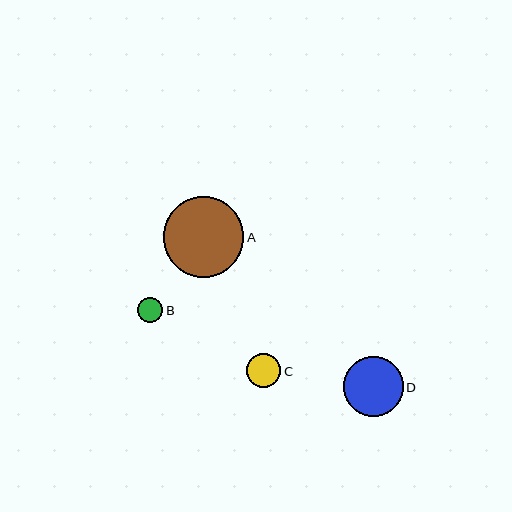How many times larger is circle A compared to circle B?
Circle A is approximately 3.2 times the size of circle B.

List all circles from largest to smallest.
From largest to smallest: A, D, C, B.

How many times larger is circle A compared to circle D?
Circle A is approximately 1.3 times the size of circle D.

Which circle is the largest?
Circle A is the largest with a size of approximately 80 pixels.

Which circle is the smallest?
Circle B is the smallest with a size of approximately 25 pixels.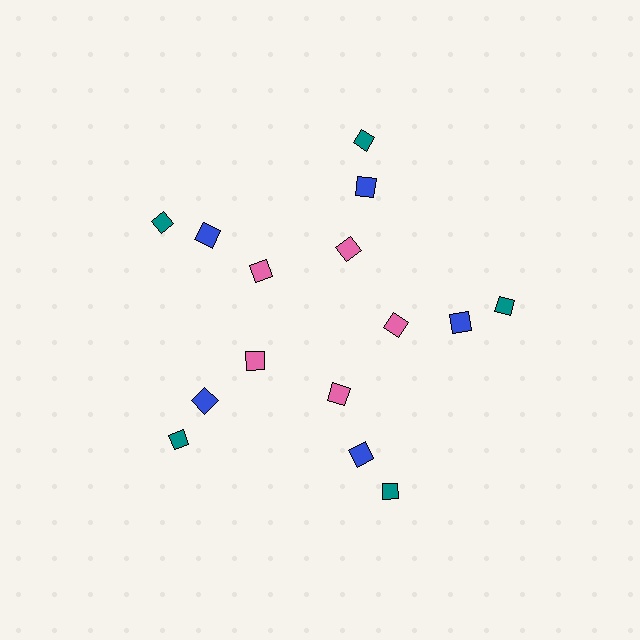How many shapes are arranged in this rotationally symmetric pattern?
There are 15 shapes, arranged in 5 groups of 3.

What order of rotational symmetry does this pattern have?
This pattern has 5-fold rotational symmetry.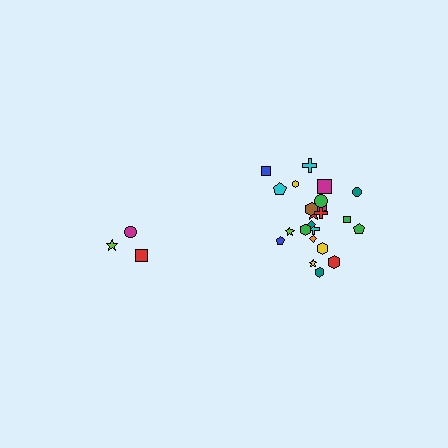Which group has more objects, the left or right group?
The right group.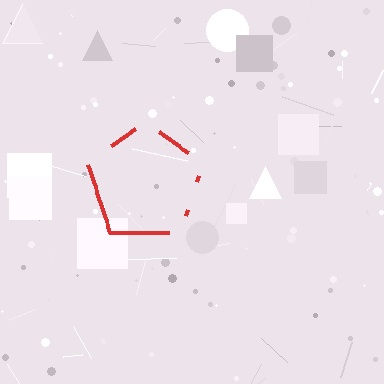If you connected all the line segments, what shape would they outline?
They would outline a pentagon.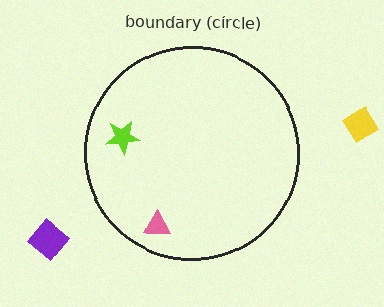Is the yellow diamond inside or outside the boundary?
Outside.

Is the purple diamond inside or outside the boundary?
Outside.